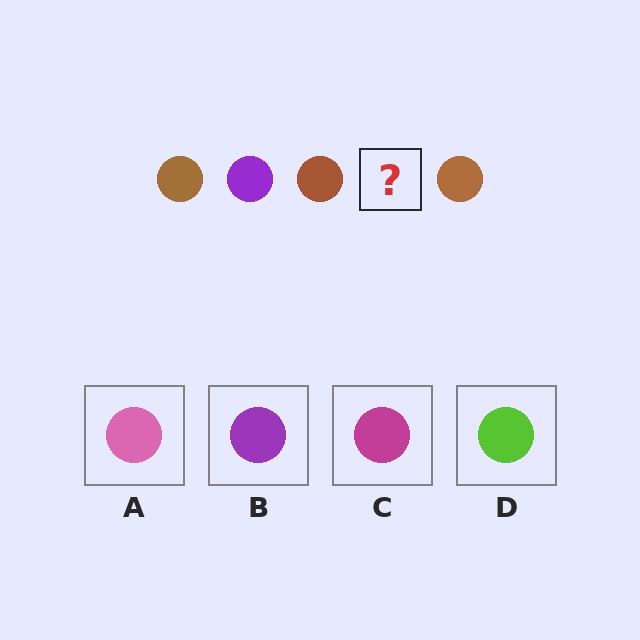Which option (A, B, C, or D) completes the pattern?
B.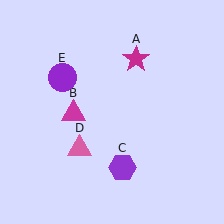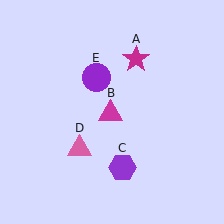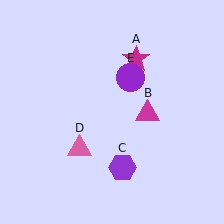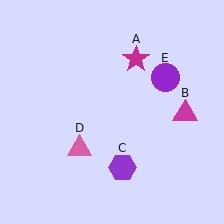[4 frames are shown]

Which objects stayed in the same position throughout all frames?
Magenta star (object A) and purple hexagon (object C) and pink triangle (object D) remained stationary.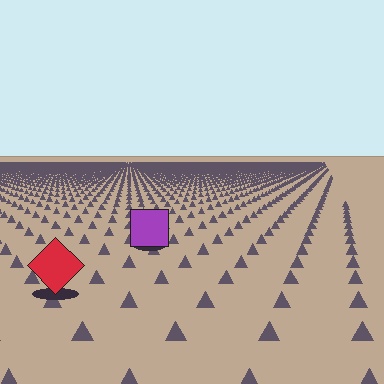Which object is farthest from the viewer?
The purple square is farthest from the viewer. It appears smaller and the ground texture around it is denser.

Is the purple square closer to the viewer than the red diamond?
No. The red diamond is closer — you can tell from the texture gradient: the ground texture is coarser near it.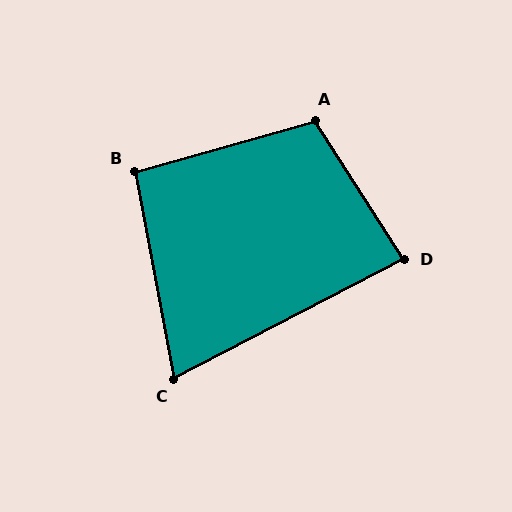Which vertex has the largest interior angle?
A, at approximately 107 degrees.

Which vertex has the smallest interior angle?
C, at approximately 73 degrees.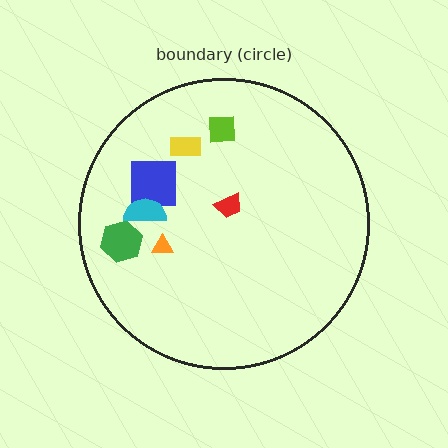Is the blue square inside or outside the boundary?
Inside.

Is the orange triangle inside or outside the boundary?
Inside.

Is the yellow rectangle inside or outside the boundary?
Inside.